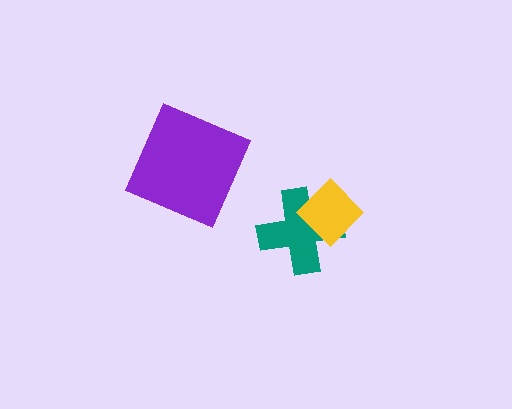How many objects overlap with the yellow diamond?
1 object overlaps with the yellow diamond.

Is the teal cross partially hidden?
Yes, it is partially covered by another shape.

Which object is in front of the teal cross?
The yellow diamond is in front of the teal cross.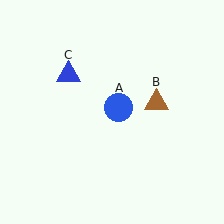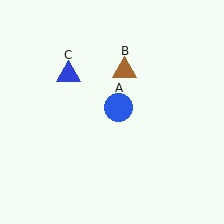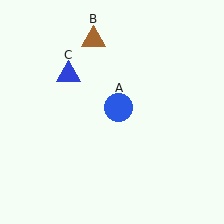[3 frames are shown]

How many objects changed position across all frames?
1 object changed position: brown triangle (object B).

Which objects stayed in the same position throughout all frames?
Blue circle (object A) and blue triangle (object C) remained stationary.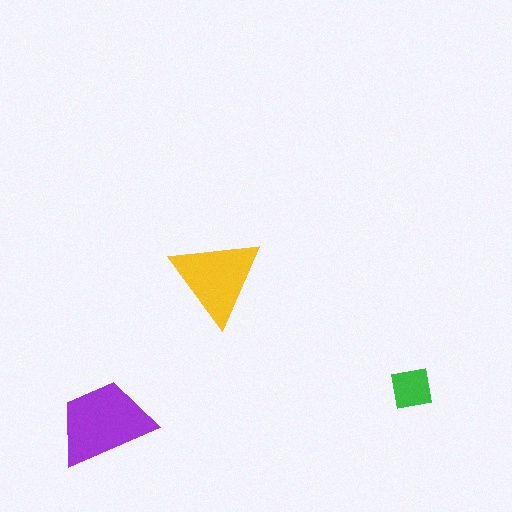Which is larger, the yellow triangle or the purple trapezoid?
The purple trapezoid.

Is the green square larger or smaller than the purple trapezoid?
Smaller.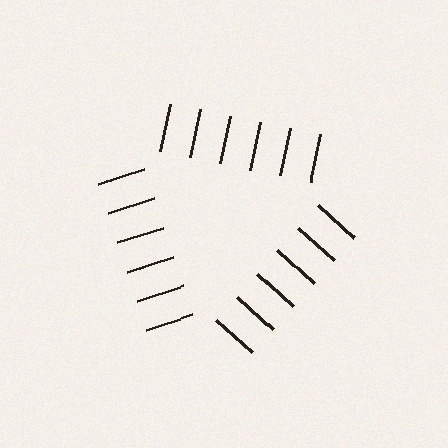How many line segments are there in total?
18 — 6 along each of the 3 edges.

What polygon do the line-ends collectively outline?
An illusory triangle — the line segments terminate on its edges but no continuous stroke is drawn.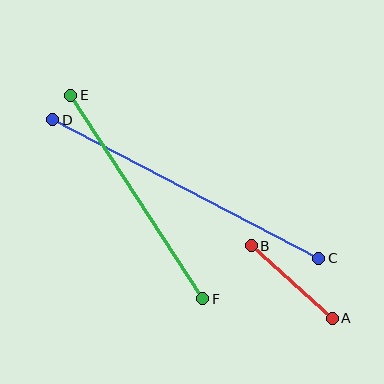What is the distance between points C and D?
The distance is approximately 300 pixels.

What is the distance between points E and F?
The distance is approximately 243 pixels.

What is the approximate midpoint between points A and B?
The midpoint is at approximately (292, 282) pixels.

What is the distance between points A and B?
The distance is approximately 109 pixels.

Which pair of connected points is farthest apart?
Points C and D are farthest apart.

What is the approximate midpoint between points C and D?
The midpoint is at approximately (186, 189) pixels.